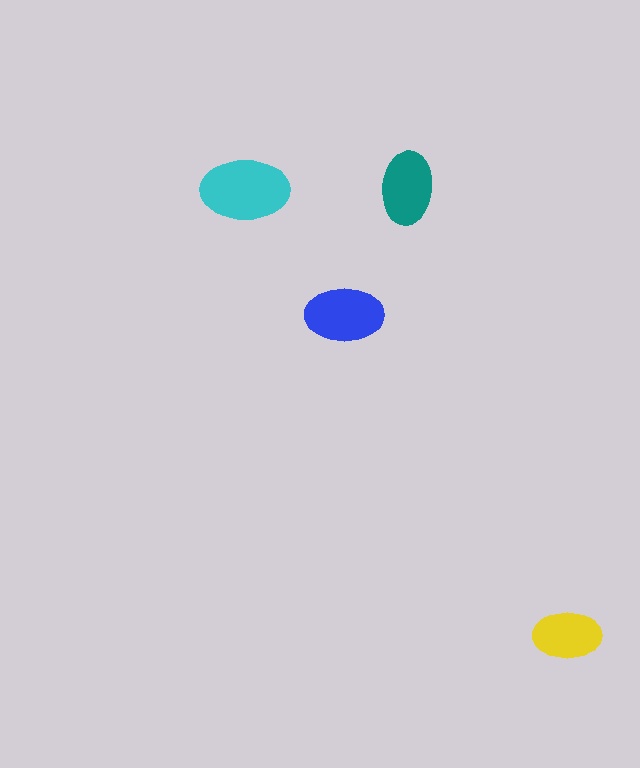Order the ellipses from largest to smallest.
the cyan one, the blue one, the teal one, the yellow one.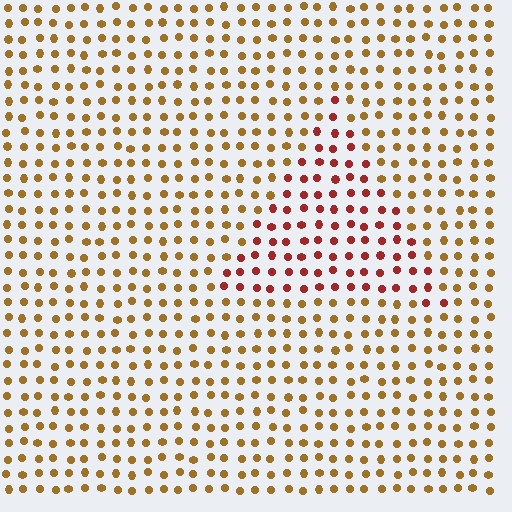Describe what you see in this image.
The image is filled with small brown elements in a uniform arrangement. A triangle-shaped region is visible where the elements are tinted to a slightly different hue, forming a subtle color boundary.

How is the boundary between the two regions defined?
The boundary is defined purely by a slight shift in hue (about 40 degrees). Spacing, size, and orientation are identical on both sides.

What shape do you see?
I see a triangle.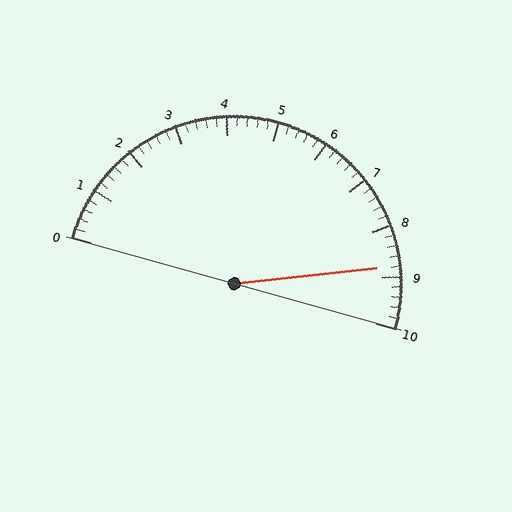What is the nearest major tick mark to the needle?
The nearest major tick mark is 9.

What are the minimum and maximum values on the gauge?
The gauge ranges from 0 to 10.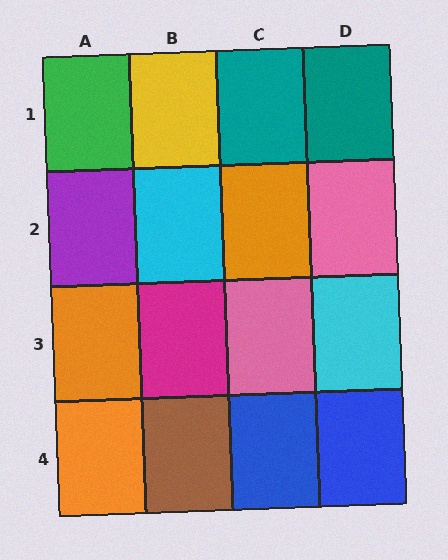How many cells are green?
1 cell is green.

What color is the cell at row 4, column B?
Brown.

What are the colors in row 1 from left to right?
Green, yellow, teal, teal.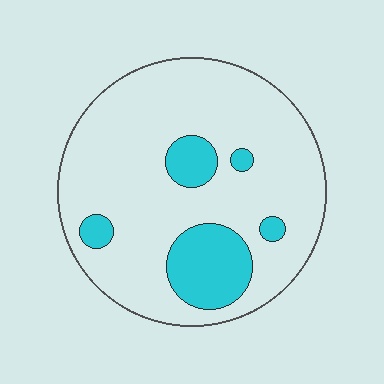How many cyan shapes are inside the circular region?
5.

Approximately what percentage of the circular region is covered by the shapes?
Approximately 20%.